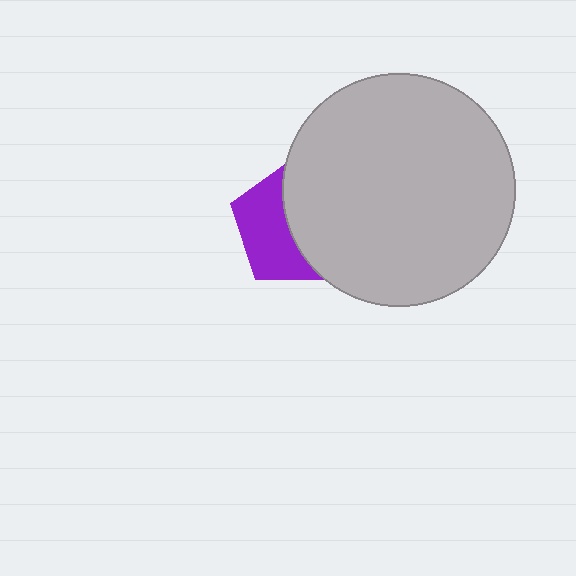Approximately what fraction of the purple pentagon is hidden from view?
Roughly 53% of the purple pentagon is hidden behind the light gray circle.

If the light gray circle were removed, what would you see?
You would see the complete purple pentagon.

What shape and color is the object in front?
The object in front is a light gray circle.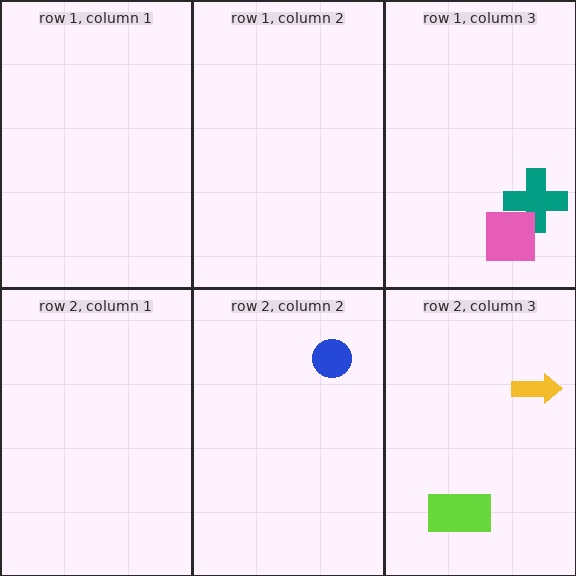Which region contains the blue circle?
The row 2, column 2 region.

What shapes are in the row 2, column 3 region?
The lime rectangle, the yellow arrow.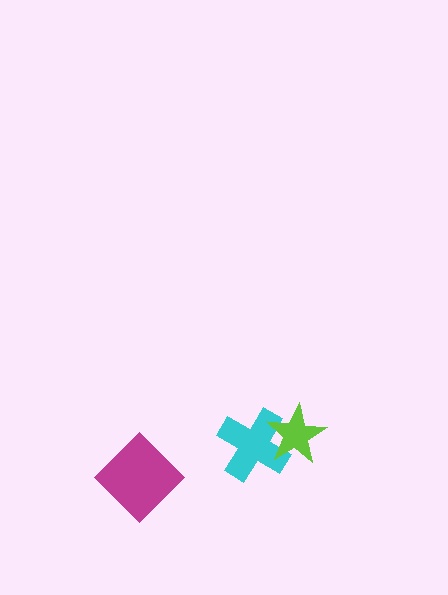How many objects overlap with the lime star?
1 object overlaps with the lime star.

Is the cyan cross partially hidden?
Yes, it is partially covered by another shape.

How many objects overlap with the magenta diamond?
0 objects overlap with the magenta diamond.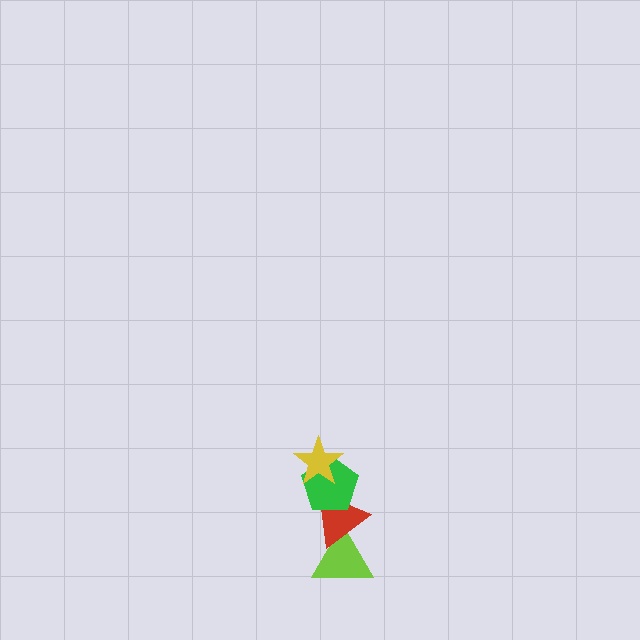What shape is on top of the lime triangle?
The red triangle is on top of the lime triangle.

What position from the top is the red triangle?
The red triangle is 3rd from the top.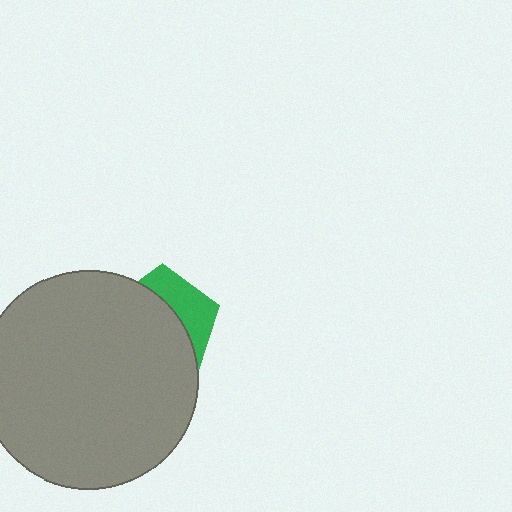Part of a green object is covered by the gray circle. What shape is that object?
It is a pentagon.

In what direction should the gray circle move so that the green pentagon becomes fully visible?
The gray circle should move toward the lower-left. That is the shortest direction to clear the overlap and leave the green pentagon fully visible.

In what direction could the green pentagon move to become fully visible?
The green pentagon could move toward the upper-right. That would shift it out from behind the gray circle entirely.